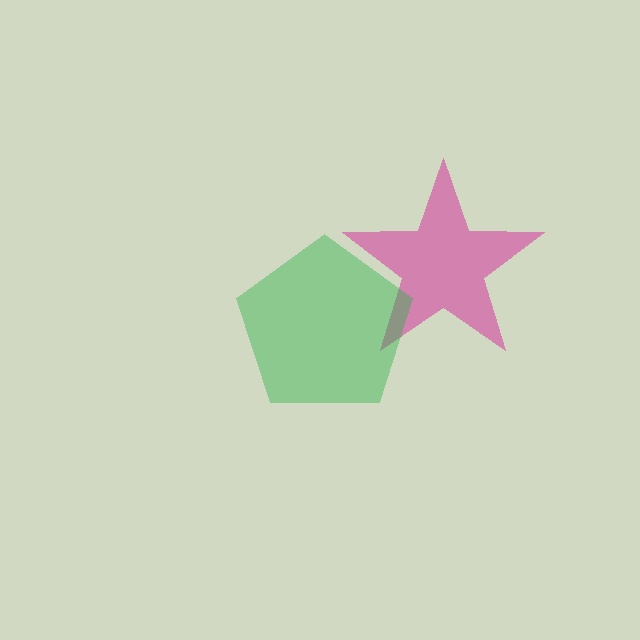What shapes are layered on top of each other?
The layered shapes are: a magenta star, a green pentagon.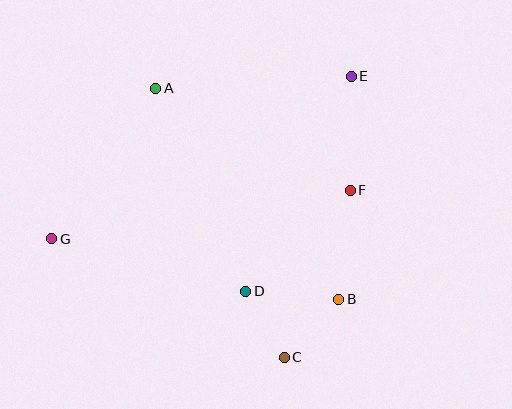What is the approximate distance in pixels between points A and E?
The distance between A and E is approximately 196 pixels.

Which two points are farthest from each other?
Points E and G are farthest from each other.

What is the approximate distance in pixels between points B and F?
The distance between B and F is approximately 110 pixels.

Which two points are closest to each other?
Points C and D are closest to each other.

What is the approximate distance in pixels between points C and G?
The distance between C and G is approximately 261 pixels.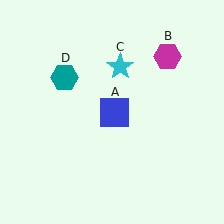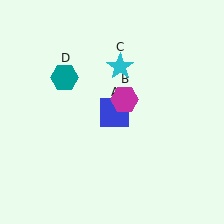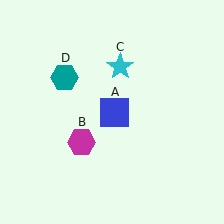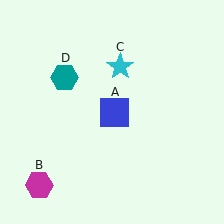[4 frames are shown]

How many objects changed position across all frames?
1 object changed position: magenta hexagon (object B).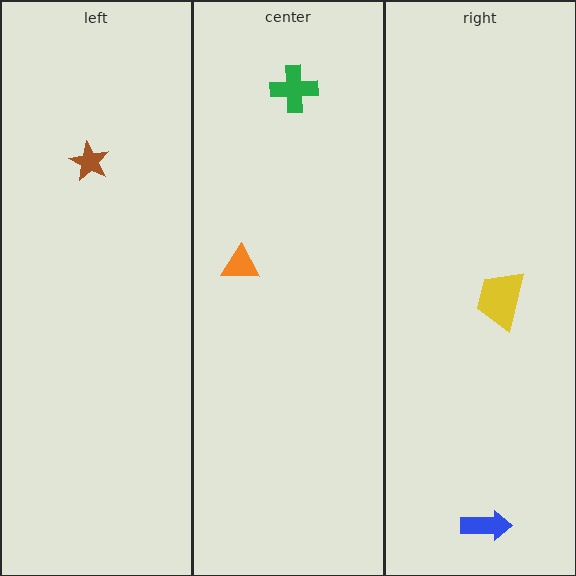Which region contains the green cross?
The center region.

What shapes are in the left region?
The brown star.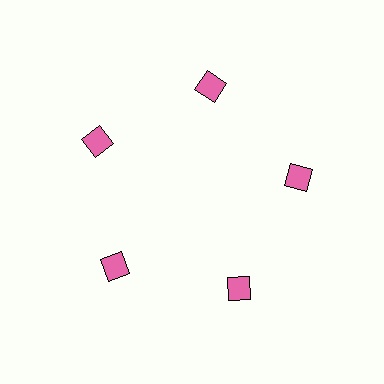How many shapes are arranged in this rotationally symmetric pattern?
There are 5 shapes, arranged in 5 groups of 1.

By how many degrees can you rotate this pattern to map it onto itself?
The pattern maps onto itself every 72 degrees of rotation.